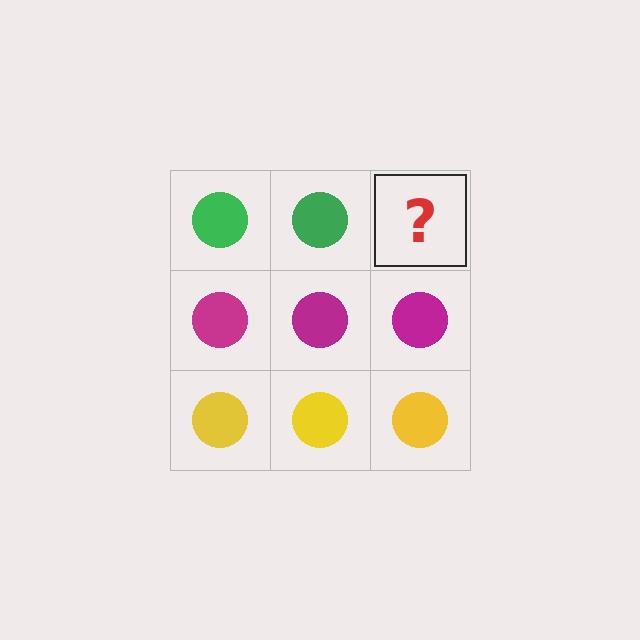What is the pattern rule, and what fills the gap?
The rule is that each row has a consistent color. The gap should be filled with a green circle.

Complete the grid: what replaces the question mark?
The question mark should be replaced with a green circle.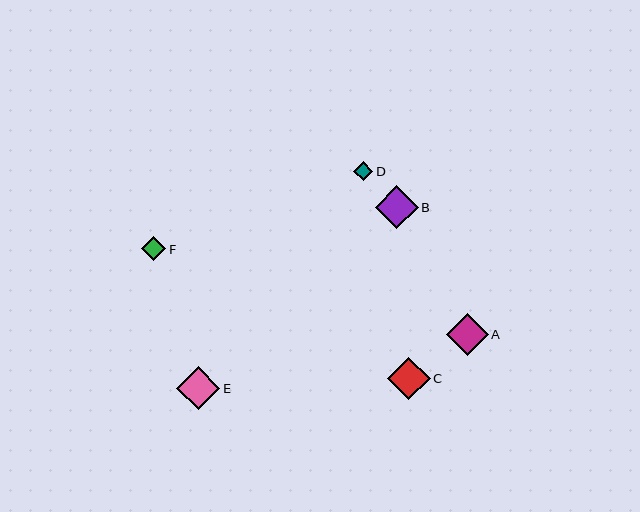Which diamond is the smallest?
Diamond D is the smallest with a size of approximately 19 pixels.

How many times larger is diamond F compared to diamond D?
Diamond F is approximately 1.2 times the size of diamond D.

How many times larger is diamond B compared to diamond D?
Diamond B is approximately 2.2 times the size of diamond D.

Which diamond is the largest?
Diamond E is the largest with a size of approximately 43 pixels.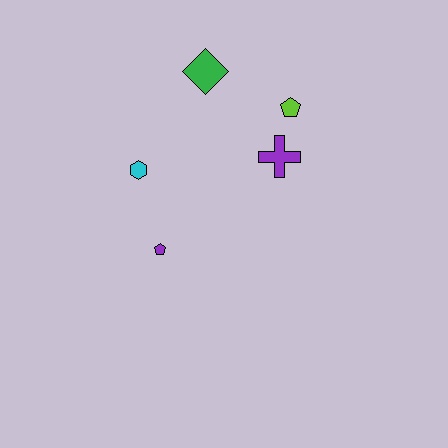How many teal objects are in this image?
There are no teal objects.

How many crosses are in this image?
There is 1 cross.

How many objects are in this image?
There are 5 objects.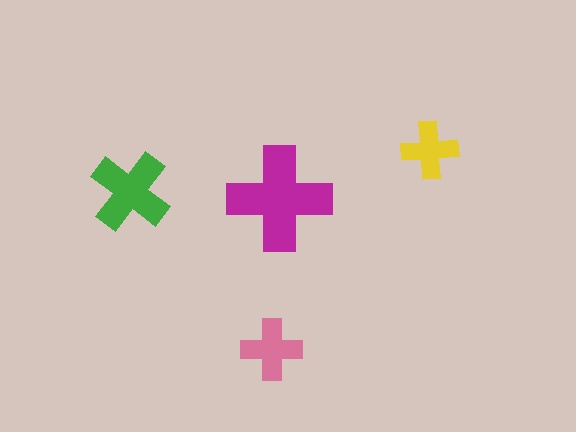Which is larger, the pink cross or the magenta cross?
The magenta one.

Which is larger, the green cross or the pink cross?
The green one.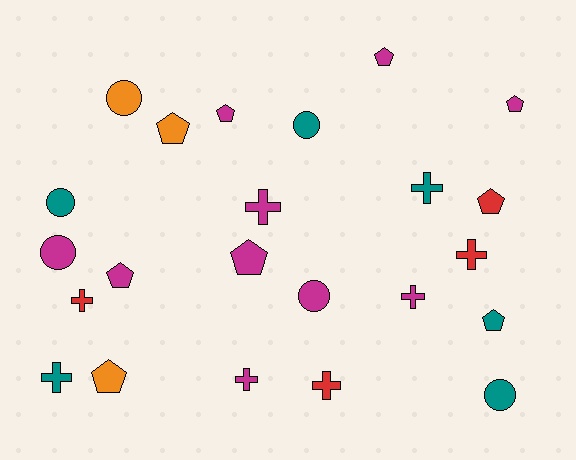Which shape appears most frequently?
Pentagon, with 9 objects.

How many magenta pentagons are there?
There are 5 magenta pentagons.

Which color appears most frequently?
Magenta, with 10 objects.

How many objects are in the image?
There are 23 objects.